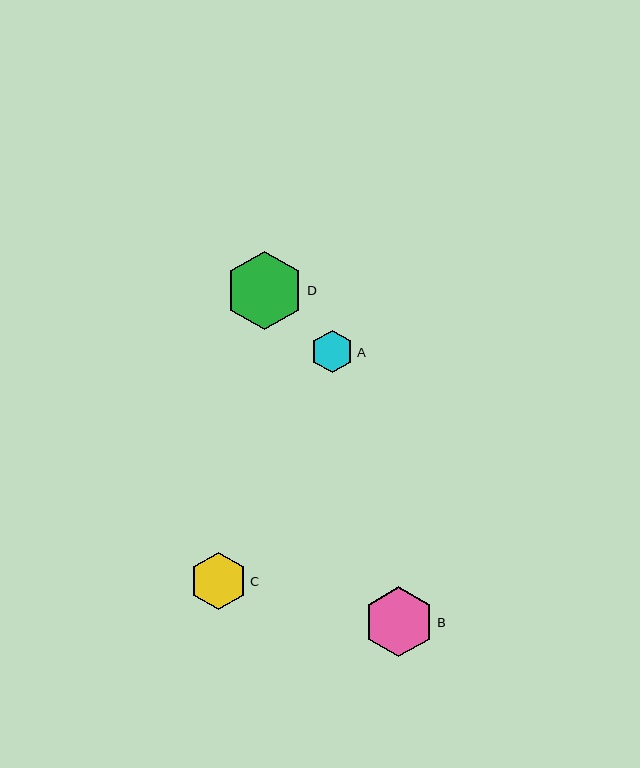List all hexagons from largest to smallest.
From largest to smallest: D, B, C, A.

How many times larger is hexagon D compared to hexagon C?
Hexagon D is approximately 1.4 times the size of hexagon C.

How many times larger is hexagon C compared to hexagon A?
Hexagon C is approximately 1.3 times the size of hexagon A.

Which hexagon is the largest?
Hexagon D is the largest with a size of approximately 79 pixels.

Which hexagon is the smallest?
Hexagon A is the smallest with a size of approximately 43 pixels.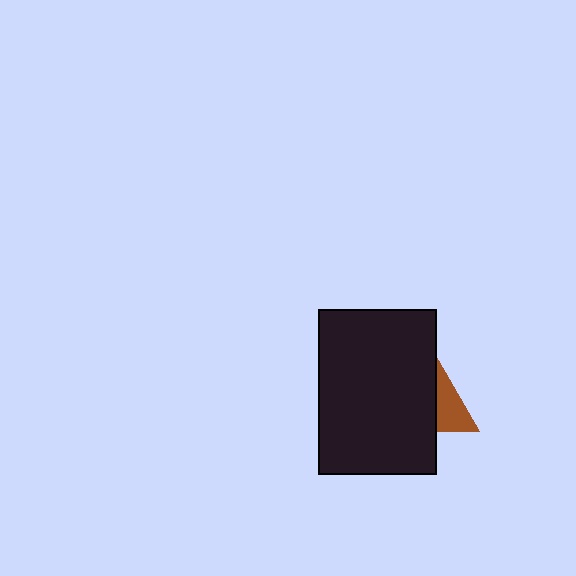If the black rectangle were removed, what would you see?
You would see the complete brown triangle.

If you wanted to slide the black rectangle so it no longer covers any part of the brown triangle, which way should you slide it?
Slide it left — that is the most direct way to separate the two shapes.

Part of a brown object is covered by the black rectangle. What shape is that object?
It is a triangle.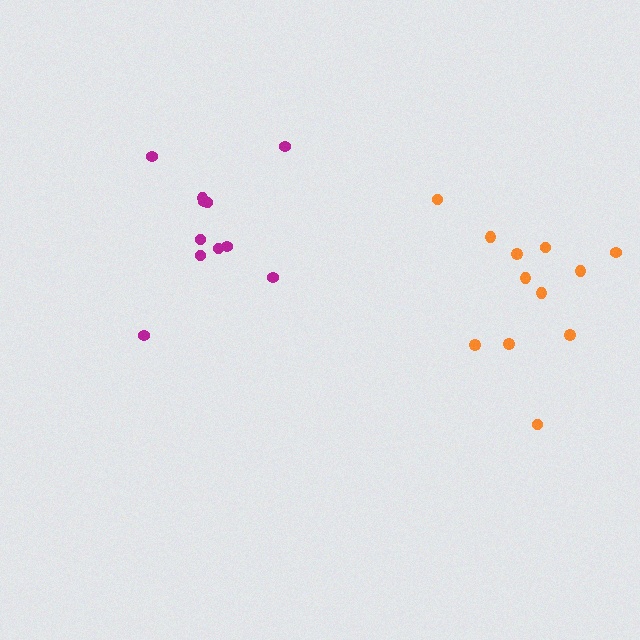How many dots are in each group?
Group 1: 12 dots, Group 2: 11 dots (23 total).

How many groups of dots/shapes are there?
There are 2 groups.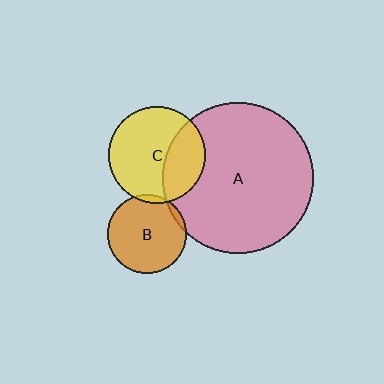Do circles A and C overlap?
Yes.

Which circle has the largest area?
Circle A (pink).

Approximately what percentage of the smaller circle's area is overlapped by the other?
Approximately 35%.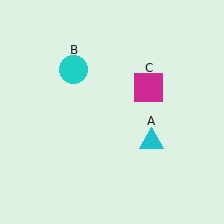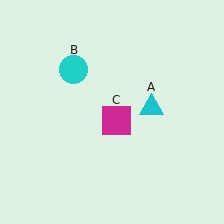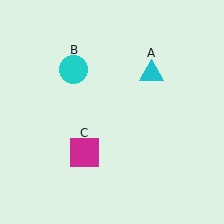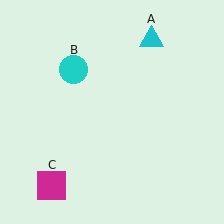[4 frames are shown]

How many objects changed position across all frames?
2 objects changed position: cyan triangle (object A), magenta square (object C).